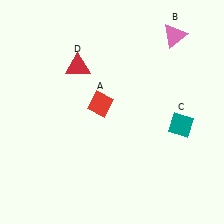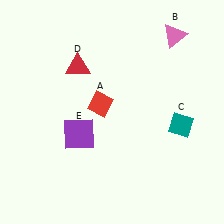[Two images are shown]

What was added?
A purple square (E) was added in Image 2.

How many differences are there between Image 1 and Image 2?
There is 1 difference between the two images.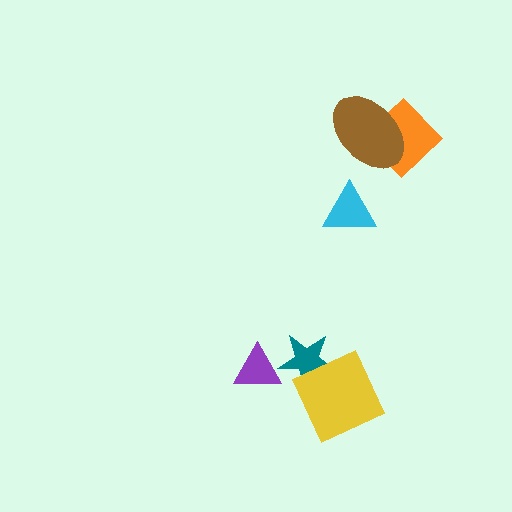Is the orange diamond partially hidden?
Yes, it is partially covered by another shape.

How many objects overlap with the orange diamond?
1 object overlaps with the orange diamond.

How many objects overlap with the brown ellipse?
1 object overlaps with the brown ellipse.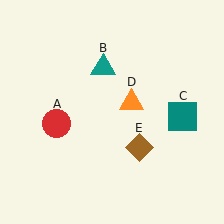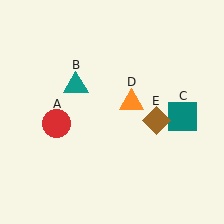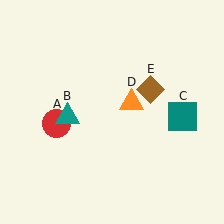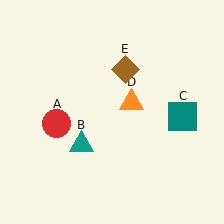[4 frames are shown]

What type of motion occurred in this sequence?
The teal triangle (object B), brown diamond (object E) rotated counterclockwise around the center of the scene.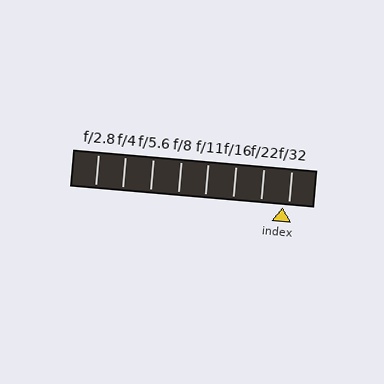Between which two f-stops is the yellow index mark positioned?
The index mark is between f/22 and f/32.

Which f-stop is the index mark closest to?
The index mark is closest to f/32.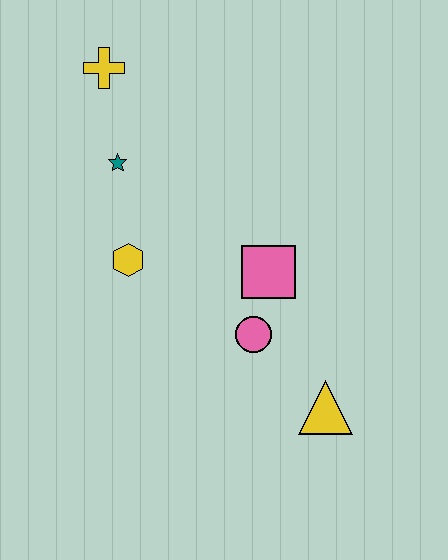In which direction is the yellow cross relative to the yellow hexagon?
The yellow cross is above the yellow hexagon.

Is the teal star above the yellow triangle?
Yes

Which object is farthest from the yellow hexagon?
The yellow triangle is farthest from the yellow hexagon.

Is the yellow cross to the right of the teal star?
No